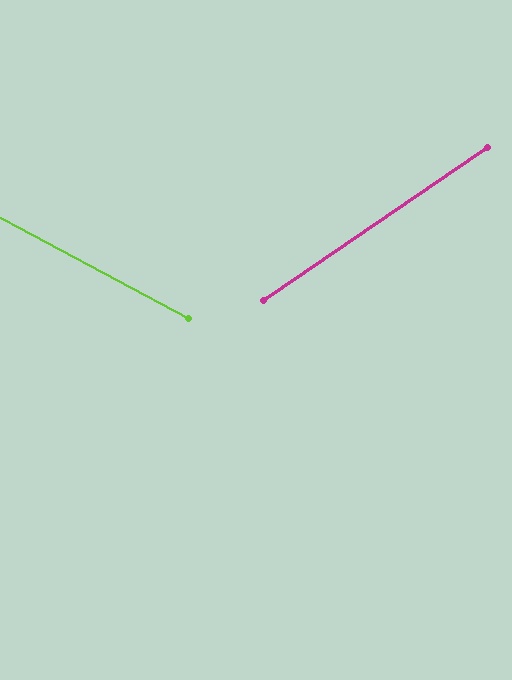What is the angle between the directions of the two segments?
Approximately 62 degrees.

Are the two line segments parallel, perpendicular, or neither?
Neither parallel nor perpendicular — they differ by about 62°.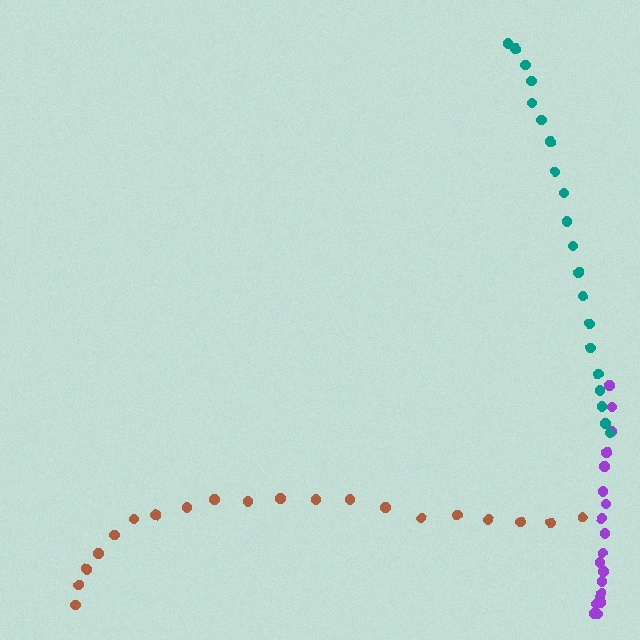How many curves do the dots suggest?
There are 3 distinct paths.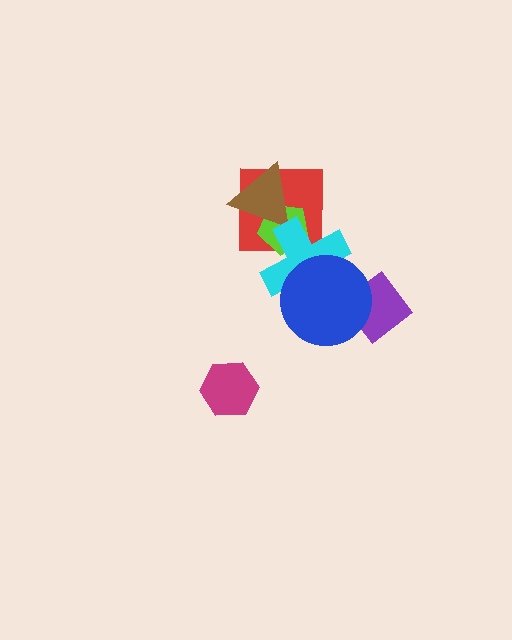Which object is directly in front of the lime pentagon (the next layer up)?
The brown triangle is directly in front of the lime pentagon.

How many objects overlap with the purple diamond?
1 object overlaps with the purple diamond.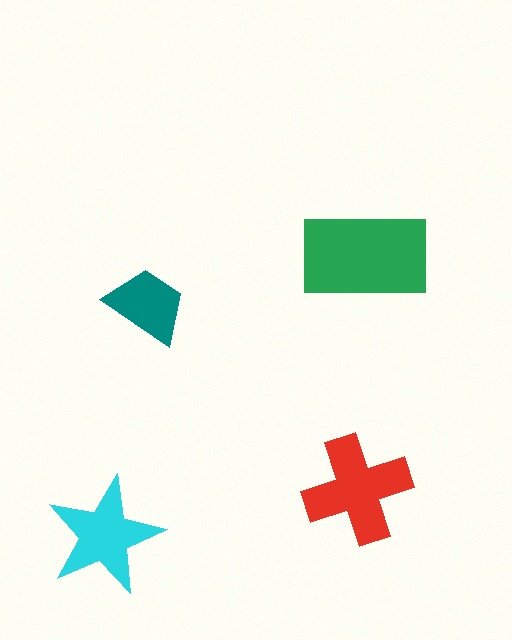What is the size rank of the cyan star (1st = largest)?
3rd.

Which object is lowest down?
The cyan star is bottommost.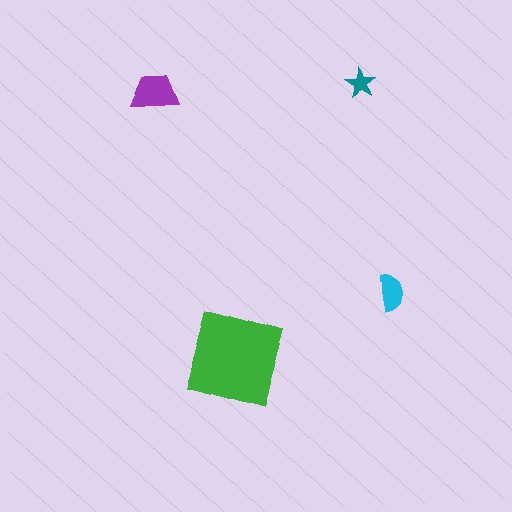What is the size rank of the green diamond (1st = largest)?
1st.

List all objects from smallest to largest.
The teal star, the cyan semicircle, the purple trapezoid, the green diamond.